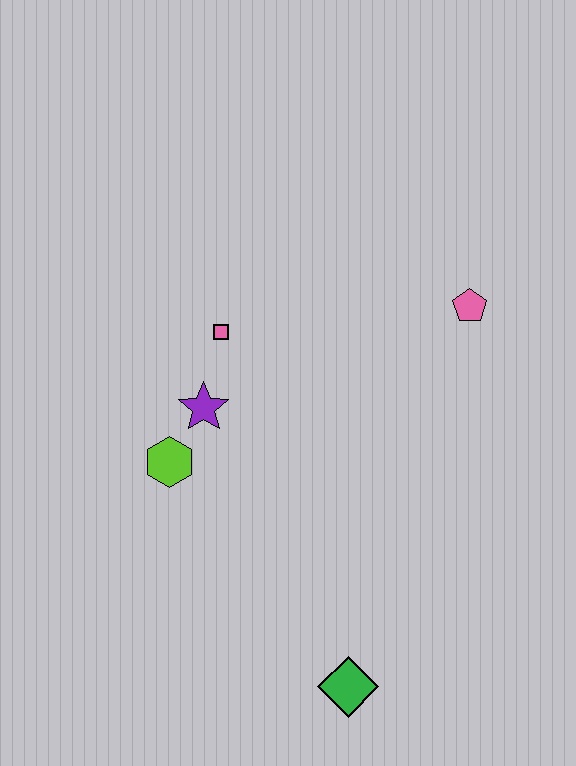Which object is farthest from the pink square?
The green diamond is farthest from the pink square.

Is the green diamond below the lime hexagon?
Yes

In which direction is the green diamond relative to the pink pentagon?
The green diamond is below the pink pentagon.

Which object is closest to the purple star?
The lime hexagon is closest to the purple star.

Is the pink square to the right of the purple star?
Yes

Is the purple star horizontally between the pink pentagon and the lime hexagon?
Yes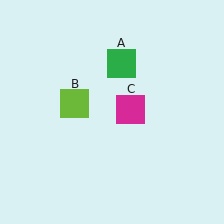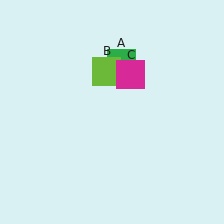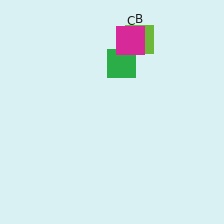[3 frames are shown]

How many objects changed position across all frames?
2 objects changed position: lime square (object B), magenta square (object C).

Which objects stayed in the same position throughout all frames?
Green square (object A) remained stationary.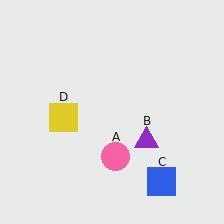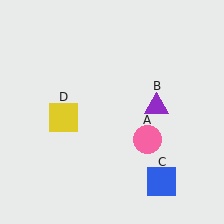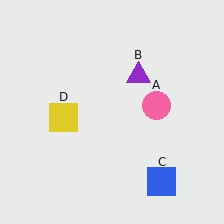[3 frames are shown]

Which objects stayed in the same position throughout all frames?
Blue square (object C) and yellow square (object D) remained stationary.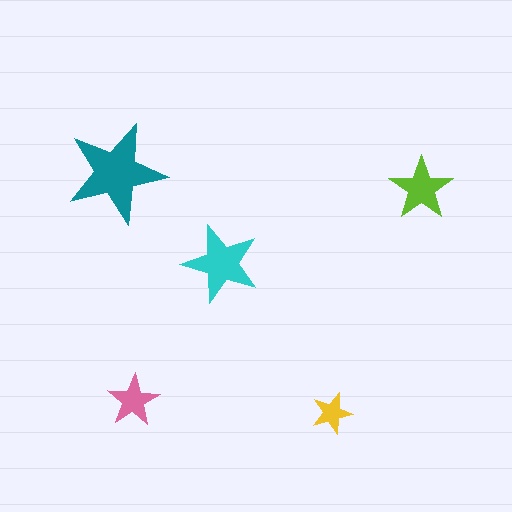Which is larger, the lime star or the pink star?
The lime one.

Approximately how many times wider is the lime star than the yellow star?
About 1.5 times wider.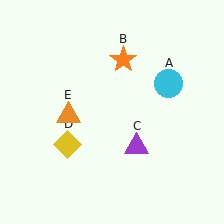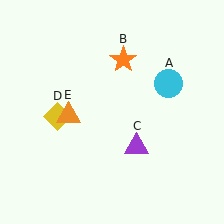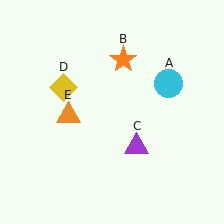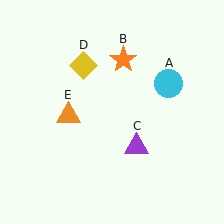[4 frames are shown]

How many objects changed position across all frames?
1 object changed position: yellow diamond (object D).